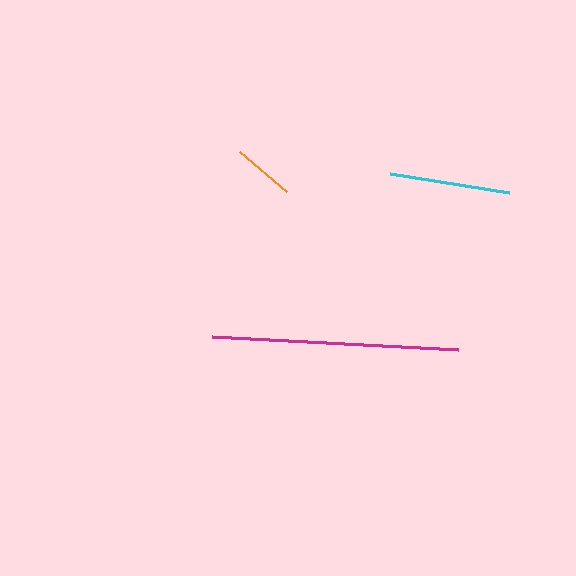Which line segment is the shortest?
The orange line is the shortest at approximately 61 pixels.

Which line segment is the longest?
The magenta line is the longest at approximately 246 pixels.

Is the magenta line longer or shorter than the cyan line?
The magenta line is longer than the cyan line.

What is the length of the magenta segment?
The magenta segment is approximately 246 pixels long.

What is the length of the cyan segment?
The cyan segment is approximately 120 pixels long.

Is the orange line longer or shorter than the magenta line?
The magenta line is longer than the orange line.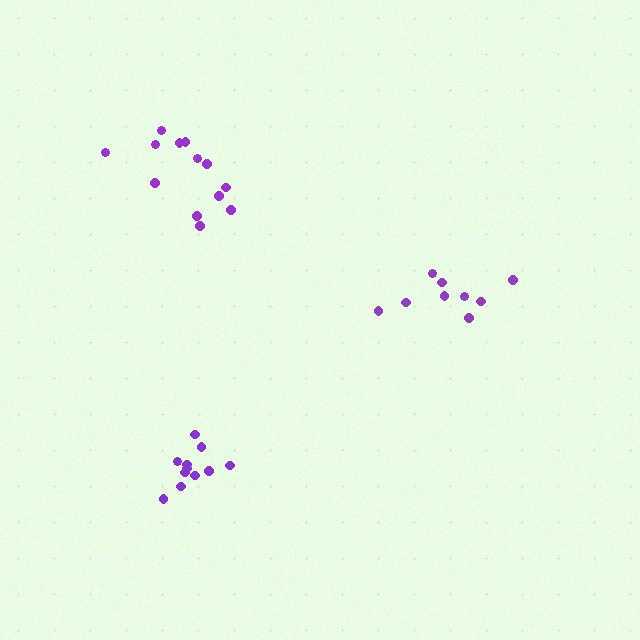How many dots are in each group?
Group 1: 9 dots, Group 2: 13 dots, Group 3: 11 dots (33 total).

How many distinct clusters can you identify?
There are 3 distinct clusters.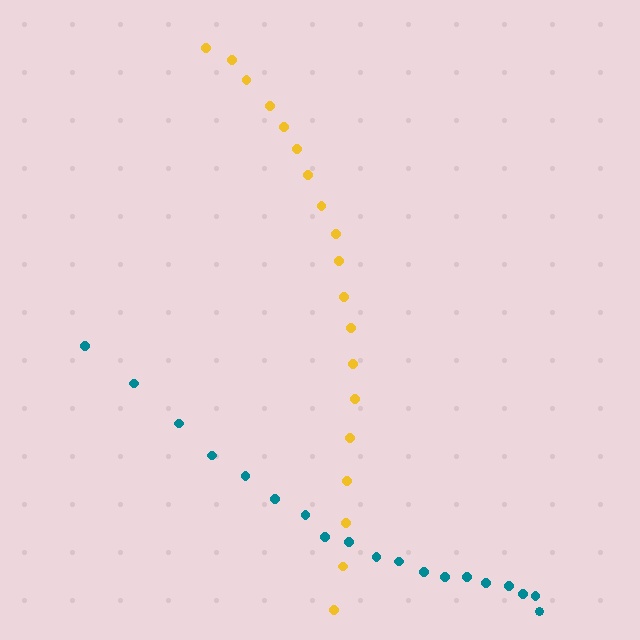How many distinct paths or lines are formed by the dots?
There are 2 distinct paths.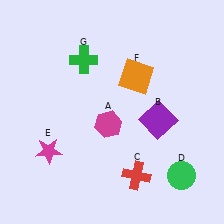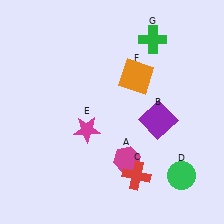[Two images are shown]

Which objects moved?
The objects that moved are: the magenta hexagon (A), the magenta star (E), the green cross (G).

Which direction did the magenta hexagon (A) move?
The magenta hexagon (A) moved down.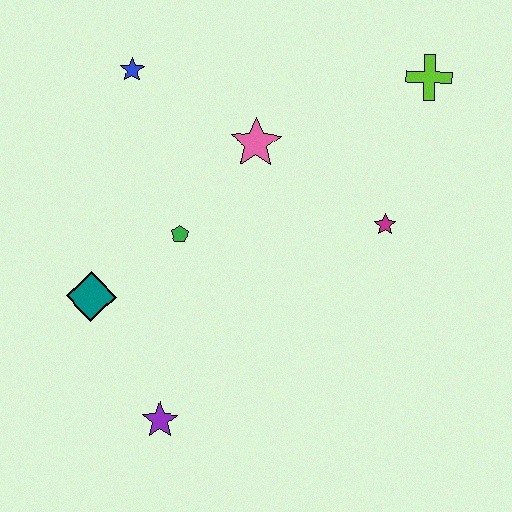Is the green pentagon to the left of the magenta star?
Yes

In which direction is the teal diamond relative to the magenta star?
The teal diamond is to the left of the magenta star.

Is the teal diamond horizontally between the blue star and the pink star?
No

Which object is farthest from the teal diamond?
The lime cross is farthest from the teal diamond.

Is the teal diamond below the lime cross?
Yes